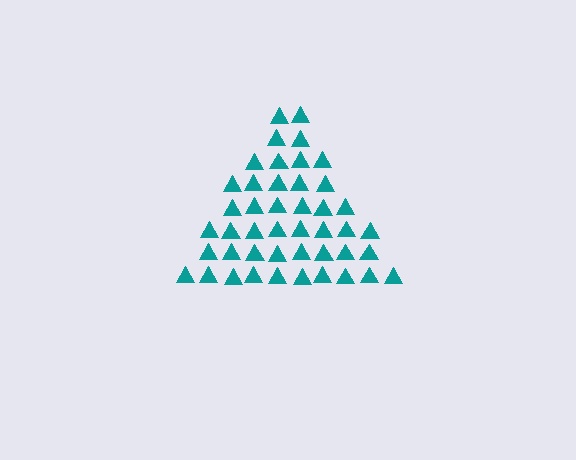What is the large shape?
The large shape is a triangle.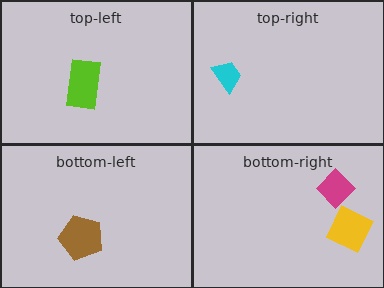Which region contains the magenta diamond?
The bottom-right region.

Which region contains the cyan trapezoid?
The top-right region.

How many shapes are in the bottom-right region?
2.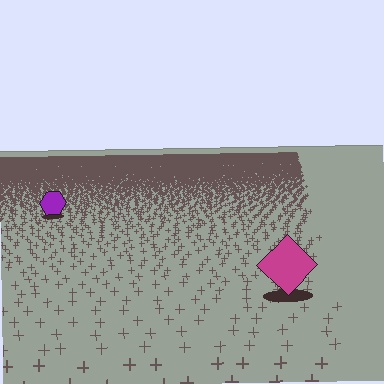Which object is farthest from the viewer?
The purple hexagon is farthest from the viewer. It appears smaller and the ground texture around it is denser.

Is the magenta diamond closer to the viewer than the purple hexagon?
Yes. The magenta diamond is closer — you can tell from the texture gradient: the ground texture is coarser near it.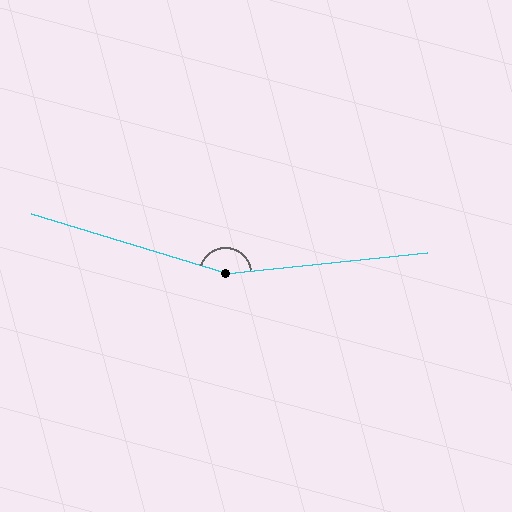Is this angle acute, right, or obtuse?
It is obtuse.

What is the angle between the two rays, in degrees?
Approximately 157 degrees.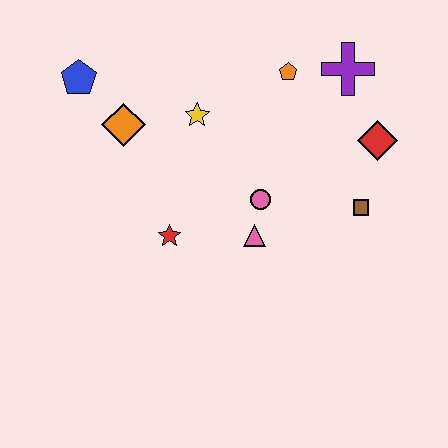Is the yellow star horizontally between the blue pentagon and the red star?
No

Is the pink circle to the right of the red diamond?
No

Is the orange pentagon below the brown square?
No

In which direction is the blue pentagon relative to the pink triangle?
The blue pentagon is to the left of the pink triangle.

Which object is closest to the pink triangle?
The pink circle is closest to the pink triangle.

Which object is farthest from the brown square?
The blue pentagon is farthest from the brown square.